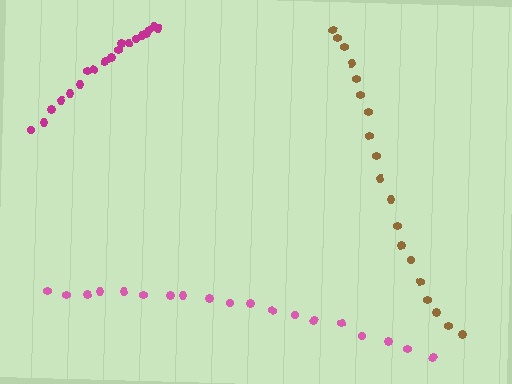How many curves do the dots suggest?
There are 3 distinct paths.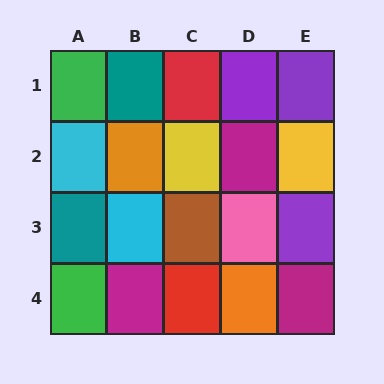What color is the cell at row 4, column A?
Green.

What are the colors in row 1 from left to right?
Green, teal, red, purple, purple.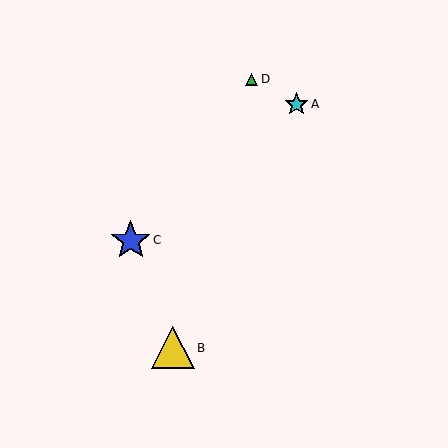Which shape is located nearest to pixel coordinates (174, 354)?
The yellow triangle (labeled B) at (173, 348) is nearest to that location.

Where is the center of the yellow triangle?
The center of the yellow triangle is at (173, 348).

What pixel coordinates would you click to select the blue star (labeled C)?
Click at (131, 240) to select the blue star C.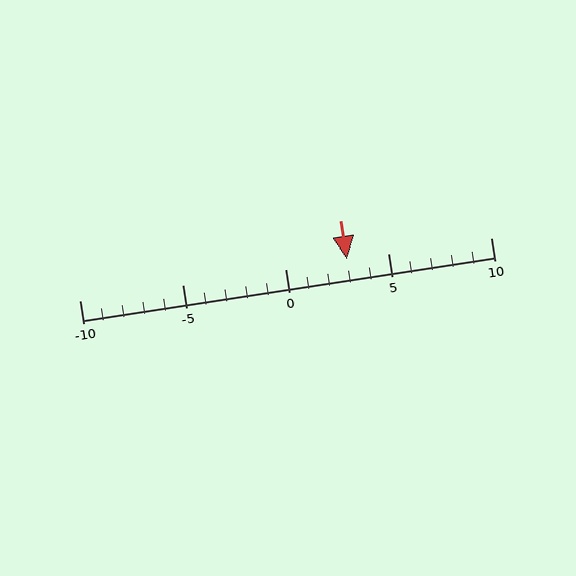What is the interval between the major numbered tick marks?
The major tick marks are spaced 5 units apart.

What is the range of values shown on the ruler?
The ruler shows values from -10 to 10.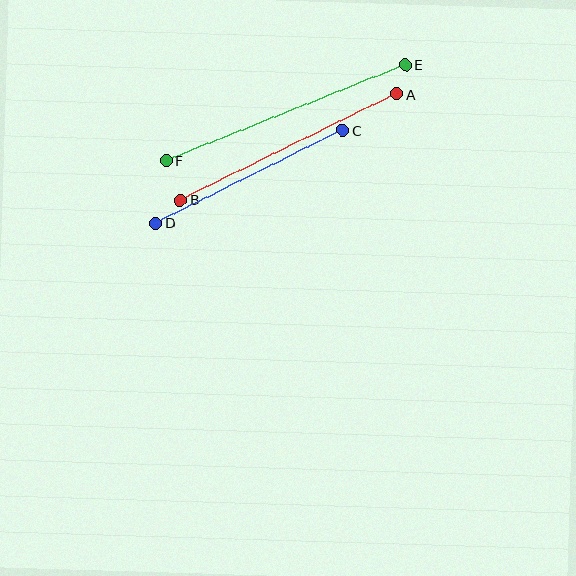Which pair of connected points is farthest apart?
Points E and F are farthest apart.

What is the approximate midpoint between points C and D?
The midpoint is at approximately (249, 177) pixels.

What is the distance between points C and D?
The distance is approximately 209 pixels.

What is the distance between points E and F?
The distance is approximately 258 pixels.